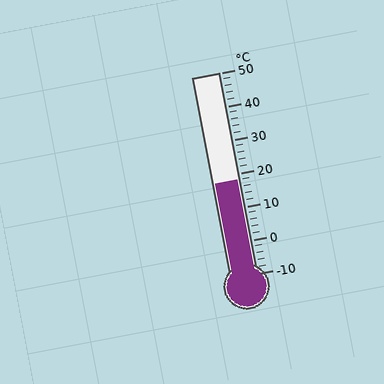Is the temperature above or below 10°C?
The temperature is above 10°C.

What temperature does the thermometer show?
The thermometer shows approximately 18°C.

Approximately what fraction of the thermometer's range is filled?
The thermometer is filled to approximately 45% of its range.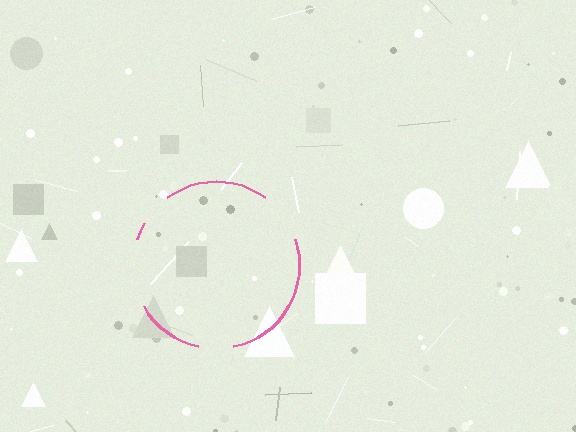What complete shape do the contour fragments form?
The contour fragments form a circle.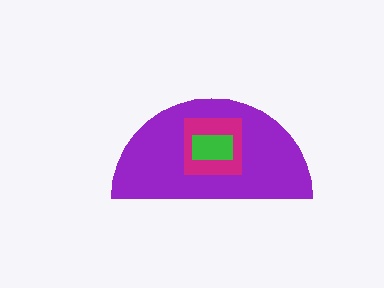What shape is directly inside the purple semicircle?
The magenta square.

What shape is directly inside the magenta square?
The green rectangle.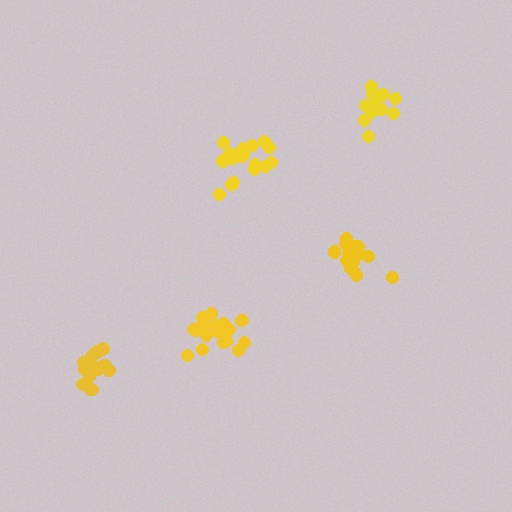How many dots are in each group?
Group 1: 18 dots, Group 2: 19 dots, Group 3: 16 dots, Group 4: 17 dots, Group 5: 13 dots (83 total).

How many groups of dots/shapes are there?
There are 5 groups.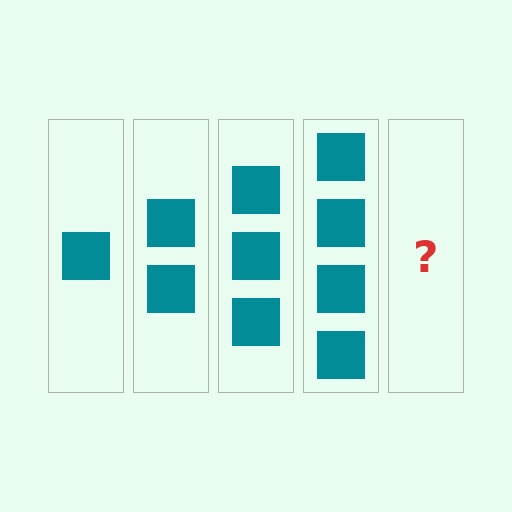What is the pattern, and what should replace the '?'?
The pattern is that each step adds one more square. The '?' should be 5 squares.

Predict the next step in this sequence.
The next step is 5 squares.